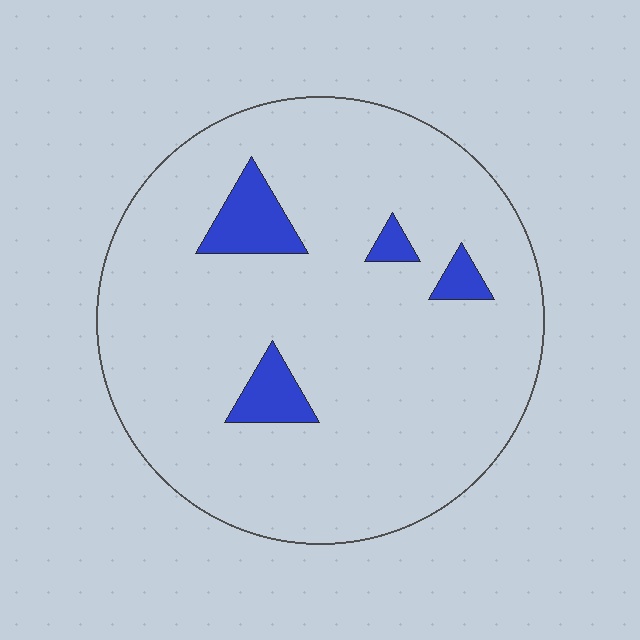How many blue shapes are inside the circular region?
4.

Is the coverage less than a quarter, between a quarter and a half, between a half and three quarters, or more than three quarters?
Less than a quarter.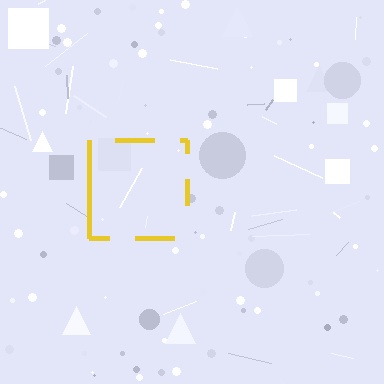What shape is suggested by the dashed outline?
The dashed outline suggests a square.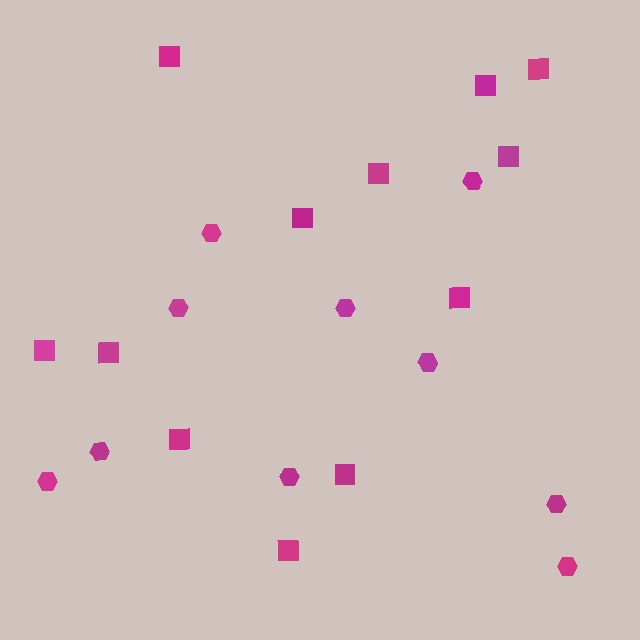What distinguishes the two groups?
There are 2 groups: one group of squares (12) and one group of hexagons (10).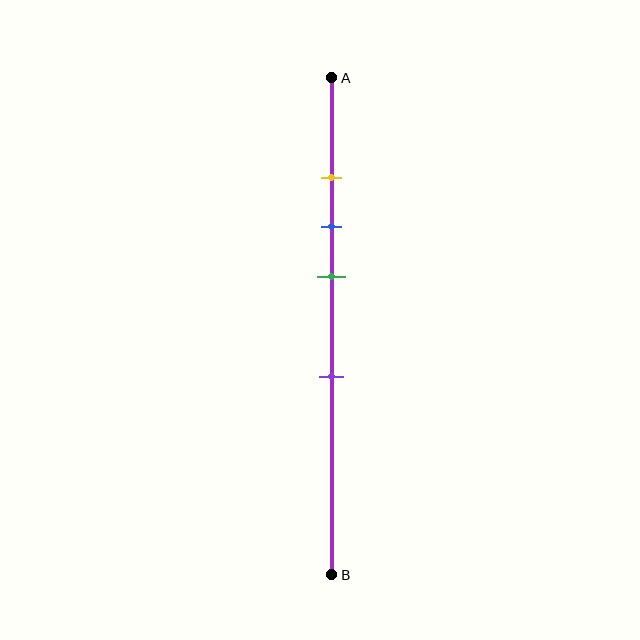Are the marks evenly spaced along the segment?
No, the marks are not evenly spaced.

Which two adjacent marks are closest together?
The yellow and blue marks are the closest adjacent pair.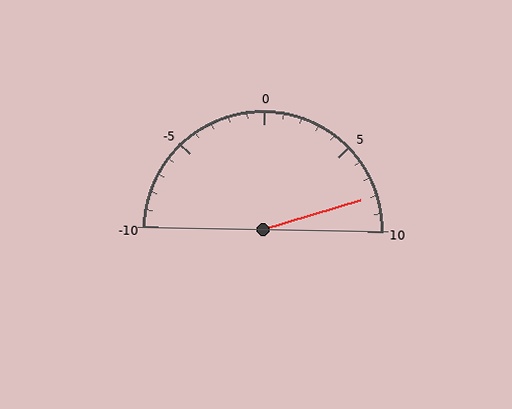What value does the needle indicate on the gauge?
The needle indicates approximately 8.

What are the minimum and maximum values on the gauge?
The gauge ranges from -10 to 10.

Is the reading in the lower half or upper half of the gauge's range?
The reading is in the upper half of the range (-10 to 10).